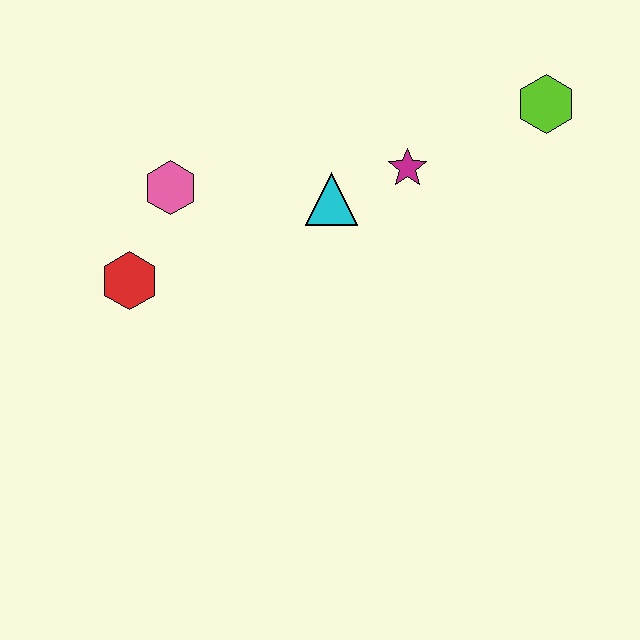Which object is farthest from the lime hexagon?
The red hexagon is farthest from the lime hexagon.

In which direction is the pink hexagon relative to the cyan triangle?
The pink hexagon is to the left of the cyan triangle.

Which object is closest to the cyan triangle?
The magenta star is closest to the cyan triangle.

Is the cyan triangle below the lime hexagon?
Yes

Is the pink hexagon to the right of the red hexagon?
Yes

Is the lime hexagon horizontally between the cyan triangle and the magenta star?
No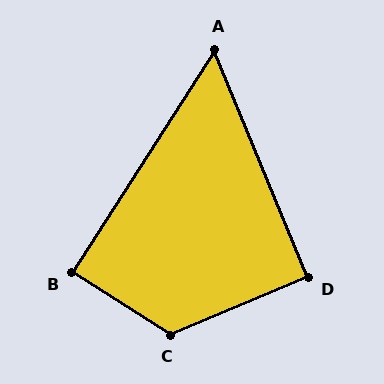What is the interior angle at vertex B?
Approximately 90 degrees (approximately right).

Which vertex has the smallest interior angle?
A, at approximately 55 degrees.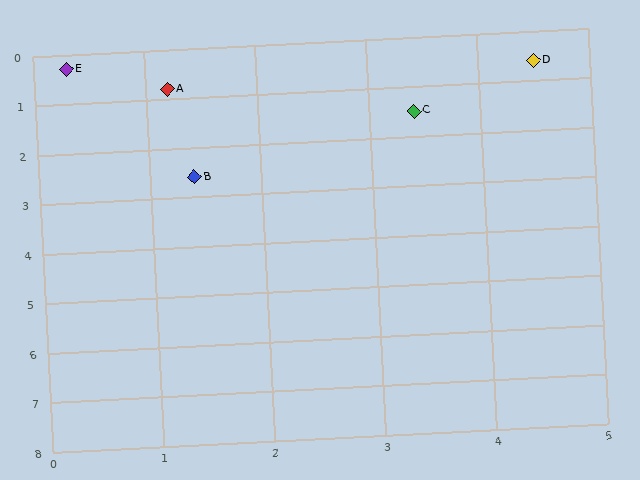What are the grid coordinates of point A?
Point A is at approximately (1.2, 0.8).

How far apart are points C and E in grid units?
Points C and E are about 3.3 grid units apart.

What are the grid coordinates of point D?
Point D is at approximately (4.5, 0.6).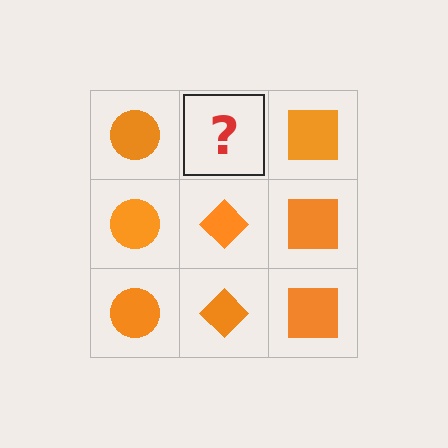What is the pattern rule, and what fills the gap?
The rule is that each column has a consistent shape. The gap should be filled with an orange diamond.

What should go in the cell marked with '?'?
The missing cell should contain an orange diamond.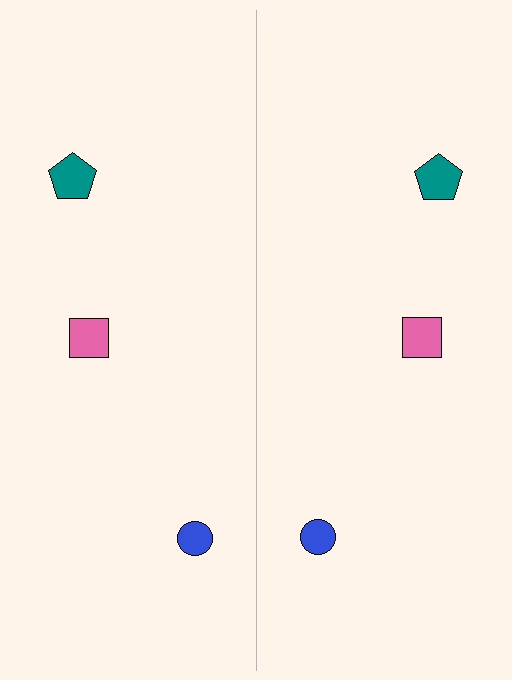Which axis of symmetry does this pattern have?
The pattern has a vertical axis of symmetry running through the center of the image.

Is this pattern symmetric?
Yes, this pattern has bilateral (reflection) symmetry.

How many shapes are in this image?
There are 6 shapes in this image.